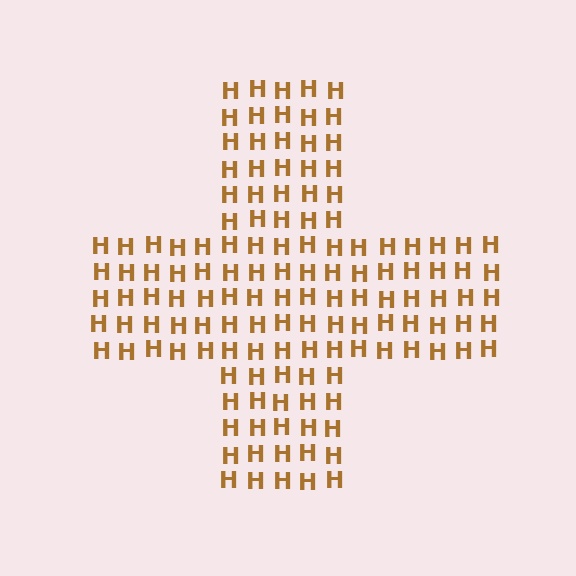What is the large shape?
The large shape is a cross.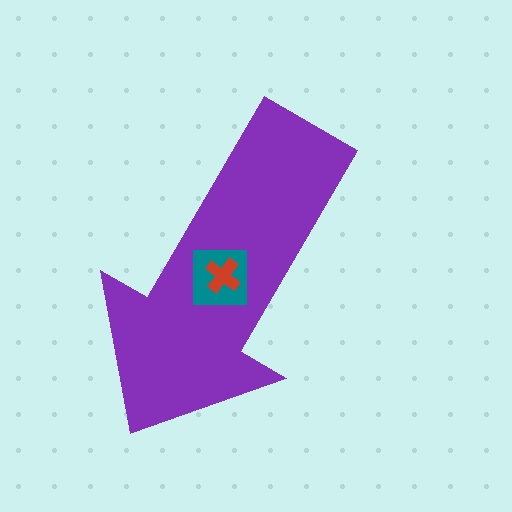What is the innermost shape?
The red cross.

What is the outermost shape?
The purple arrow.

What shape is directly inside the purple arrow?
The teal square.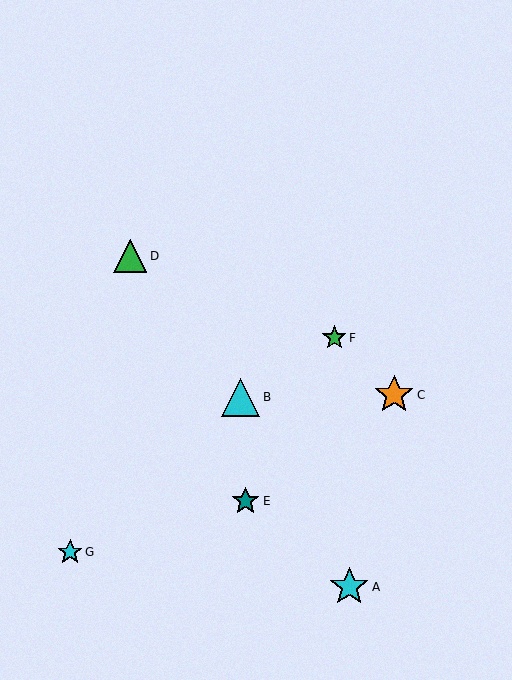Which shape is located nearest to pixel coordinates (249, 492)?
The teal star (labeled E) at (246, 501) is nearest to that location.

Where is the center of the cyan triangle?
The center of the cyan triangle is at (241, 397).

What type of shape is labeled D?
Shape D is a green triangle.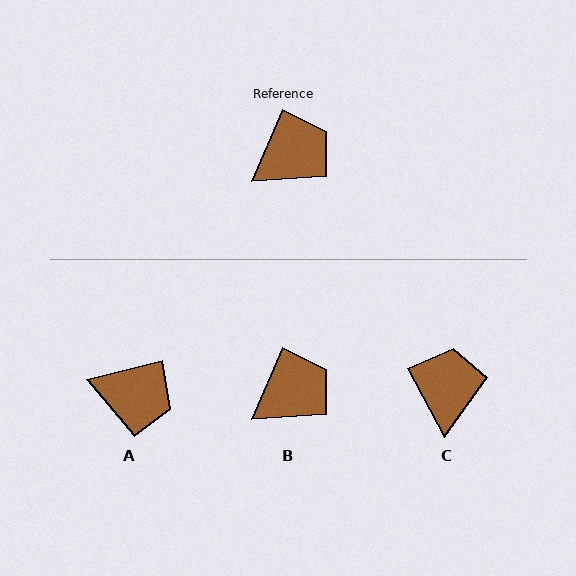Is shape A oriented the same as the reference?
No, it is off by about 53 degrees.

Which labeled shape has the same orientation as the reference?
B.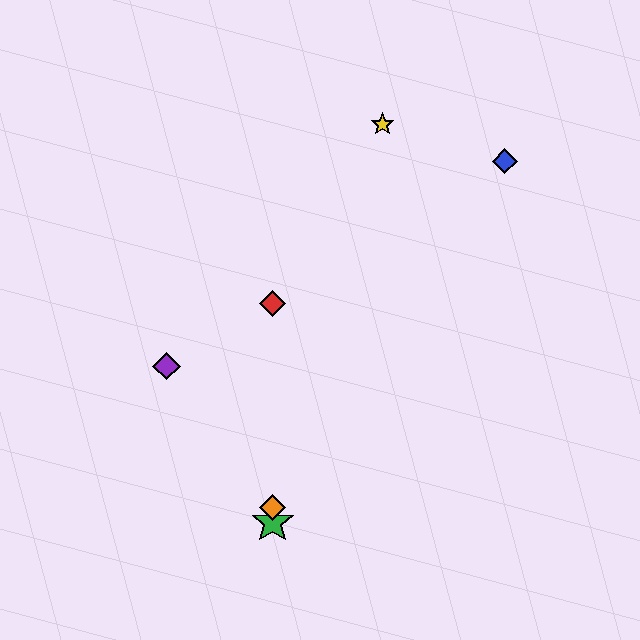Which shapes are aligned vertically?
The red diamond, the green star, the orange diamond are aligned vertically.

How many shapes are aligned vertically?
3 shapes (the red diamond, the green star, the orange diamond) are aligned vertically.